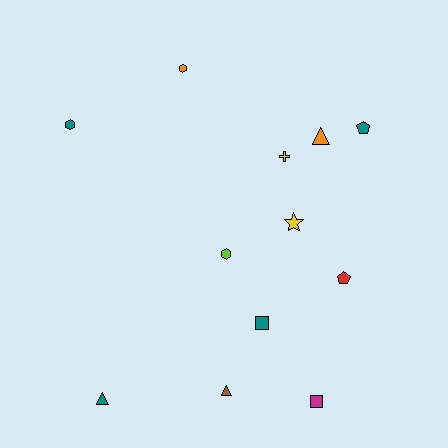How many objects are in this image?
There are 12 objects.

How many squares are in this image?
There are 2 squares.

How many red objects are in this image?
There is 1 red object.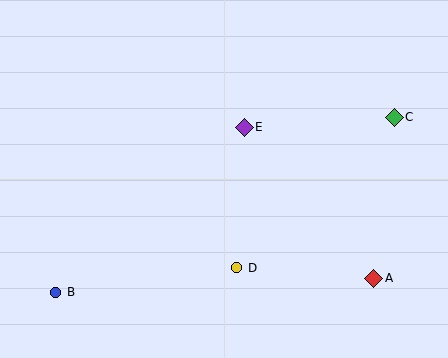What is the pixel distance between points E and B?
The distance between E and B is 251 pixels.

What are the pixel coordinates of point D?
Point D is at (237, 268).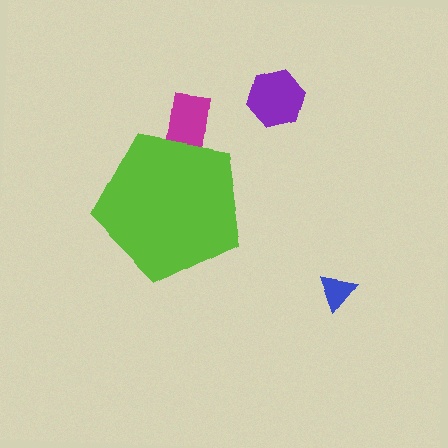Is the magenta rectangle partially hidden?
Yes, the magenta rectangle is partially hidden behind the lime pentagon.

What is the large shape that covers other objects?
A lime pentagon.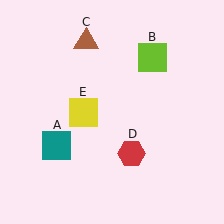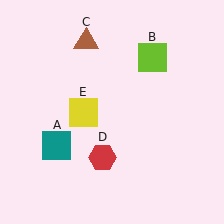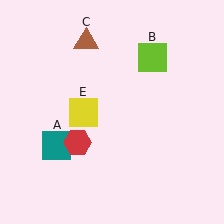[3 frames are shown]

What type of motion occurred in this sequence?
The red hexagon (object D) rotated clockwise around the center of the scene.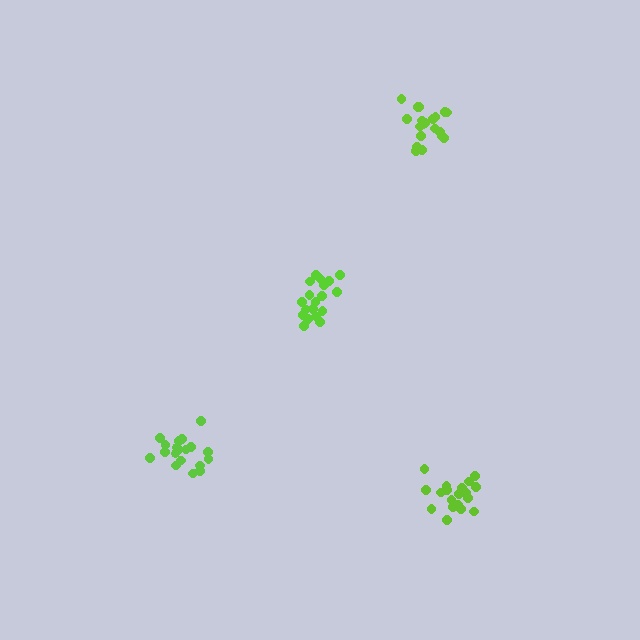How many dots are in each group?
Group 1: 20 dots, Group 2: 20 dots, Group 3: 20 dots, Group 4: 19 dots (79 total).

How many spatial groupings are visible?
There are 4 spatial groupings.